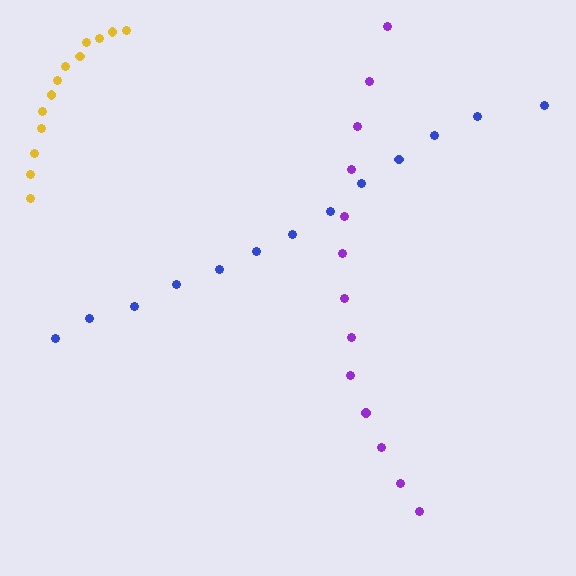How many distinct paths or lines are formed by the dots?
There are 3 distinct paths.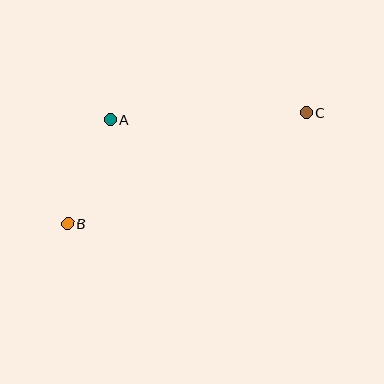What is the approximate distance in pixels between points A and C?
The distance between A and C is approximately 196 pixels.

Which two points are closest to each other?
Points A and B are closest to each other.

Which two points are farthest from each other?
Points B and C are farthest from each other.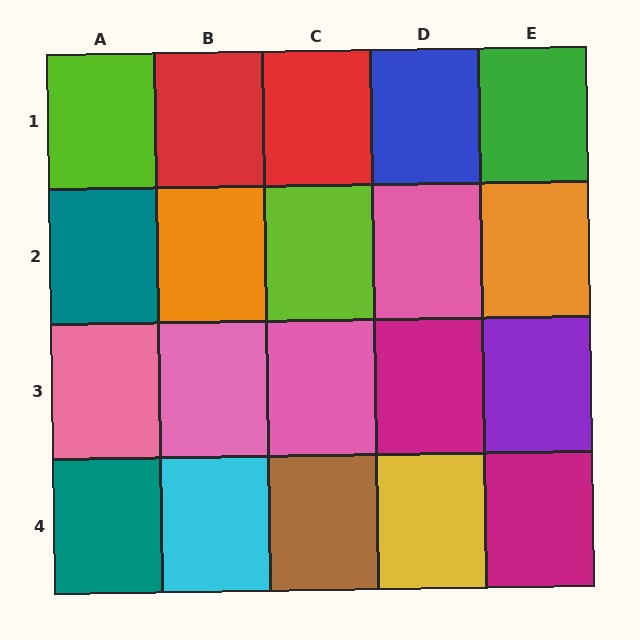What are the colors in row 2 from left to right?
Teal, orange, lime, pink, orange.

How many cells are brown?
1 cell is brown.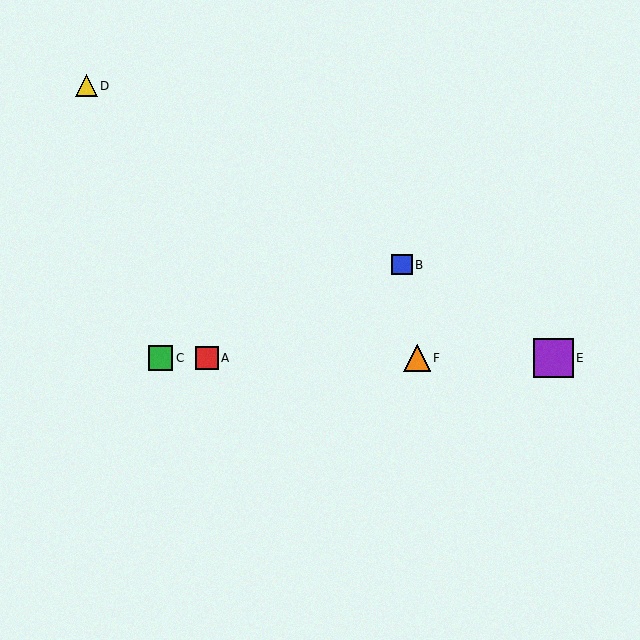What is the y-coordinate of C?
Object C is at y≈358.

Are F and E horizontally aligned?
Yes, both are at y≈358.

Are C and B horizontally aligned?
No, C is at y≈358 and B is at y≈265.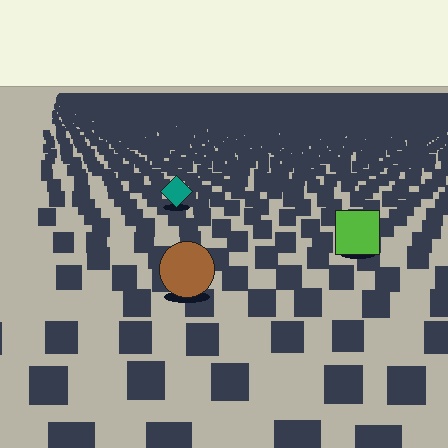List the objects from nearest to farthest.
From nearest to farthest: the brown circle, the lime square, the teal diamond.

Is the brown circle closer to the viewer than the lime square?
Yes. The brown circle is closer — you can tell from the texture gradient: the ground texture is coarser near it.